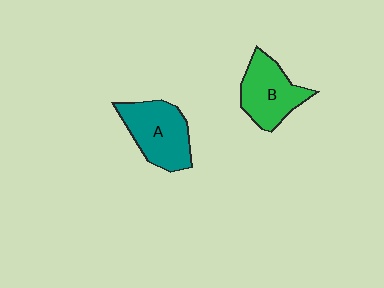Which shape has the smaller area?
Shape B (green).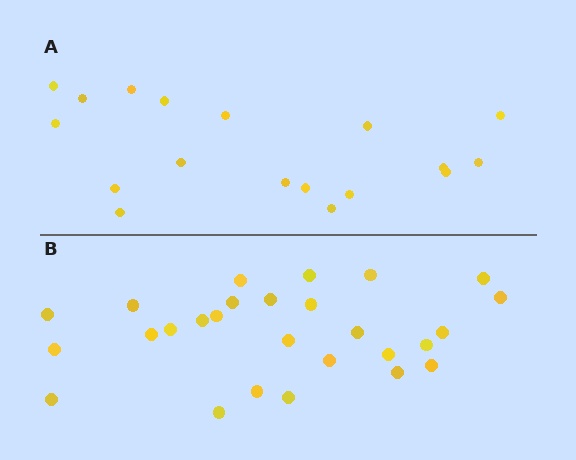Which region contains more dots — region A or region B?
Region B (the bottom region) has more dots.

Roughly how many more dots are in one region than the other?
Region B has roughly 8 or so more dots than region A.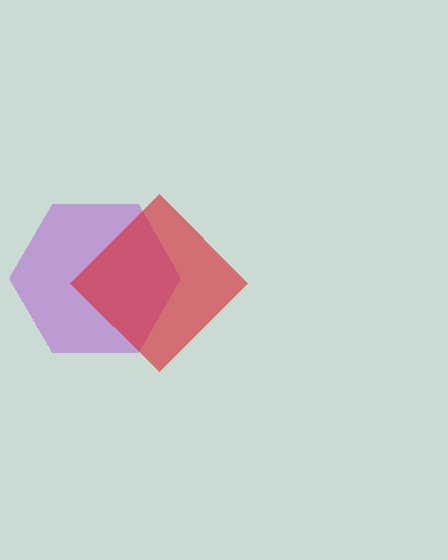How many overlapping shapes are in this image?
There are 2 overlapping shapes in the image.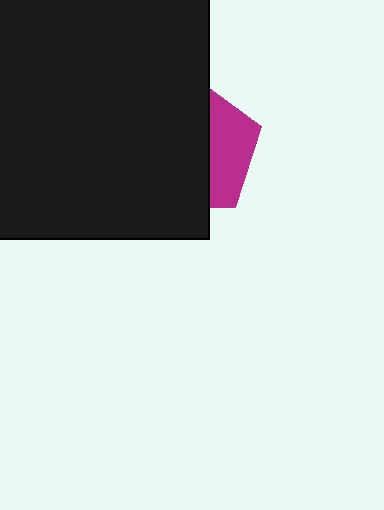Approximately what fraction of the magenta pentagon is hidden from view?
Roughly 66% of the magenta pentagon is hidden behind the black square.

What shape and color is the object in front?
The object in front is a black square.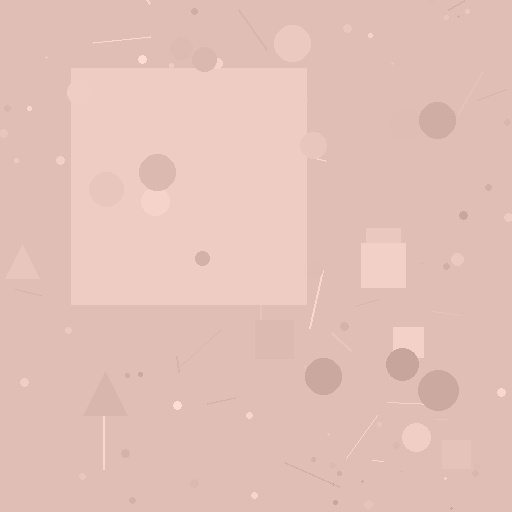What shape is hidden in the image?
A square is hidden in the image.